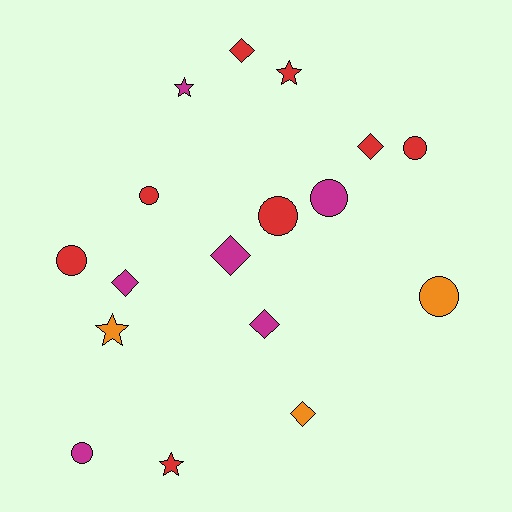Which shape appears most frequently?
Circle, with 7 objects.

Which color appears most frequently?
Red, with 8 objects.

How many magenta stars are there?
There is 1 magenta star.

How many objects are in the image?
There are 17 objects.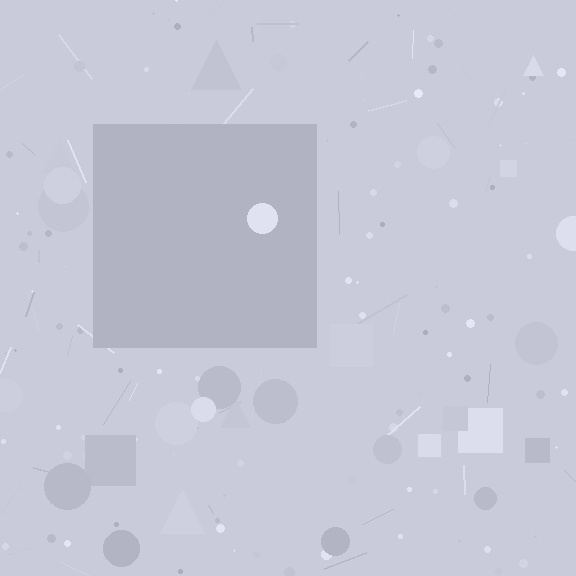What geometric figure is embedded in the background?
A square is embedded in the background.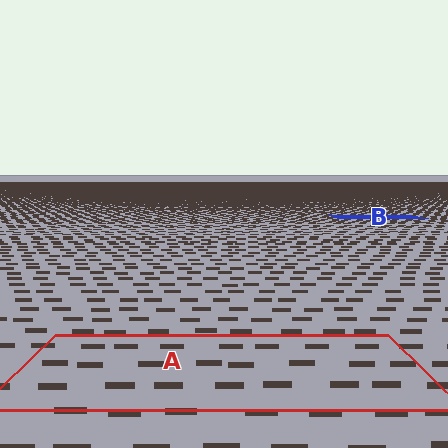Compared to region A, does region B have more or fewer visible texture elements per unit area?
Region B has more texture elements per unit area — they are packed more densely because it is farther away.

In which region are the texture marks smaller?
The texture marks are smaller in region B, because it is farther away.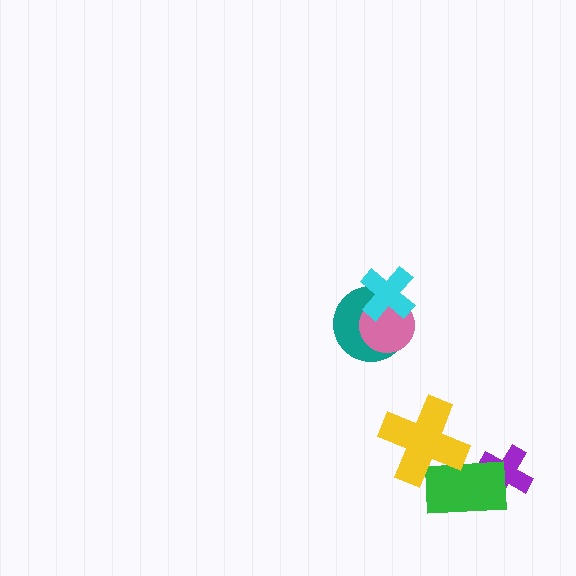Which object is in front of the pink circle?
The cyan cross is in front of the pink circle.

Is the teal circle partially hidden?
Yes, it is partially covered by another shape.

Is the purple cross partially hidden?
Yes, it is partially covered by another shape.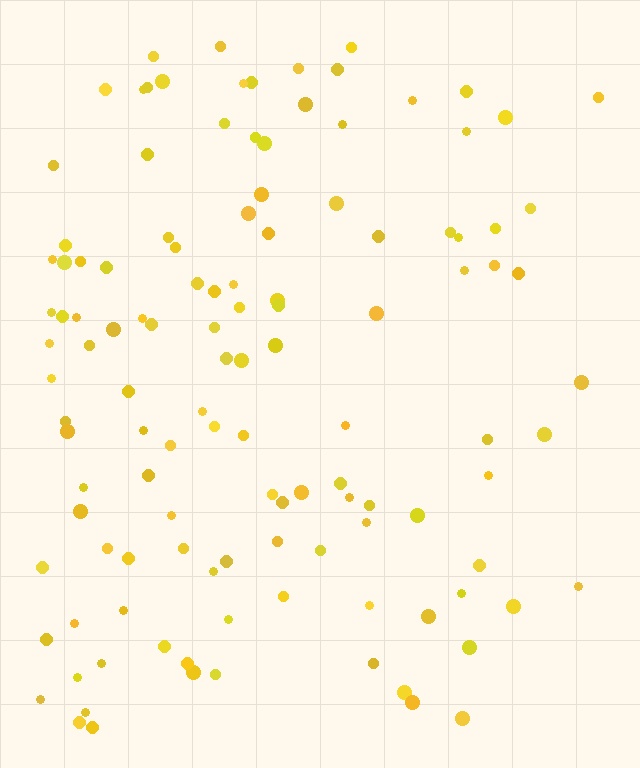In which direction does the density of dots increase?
From right to left, with the left side densest.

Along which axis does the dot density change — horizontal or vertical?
Horizontal.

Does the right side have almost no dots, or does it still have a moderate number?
Still a moderate number, just noticeably fewer than the left.